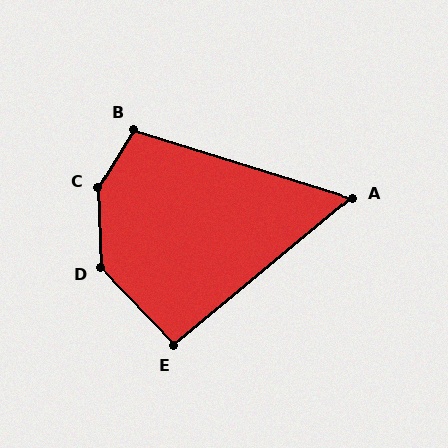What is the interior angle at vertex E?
Approximately 94 degrees (approximately right).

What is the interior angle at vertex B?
Approximately 104 degrees (obtuse).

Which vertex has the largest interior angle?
C, at approximately 147 degrees.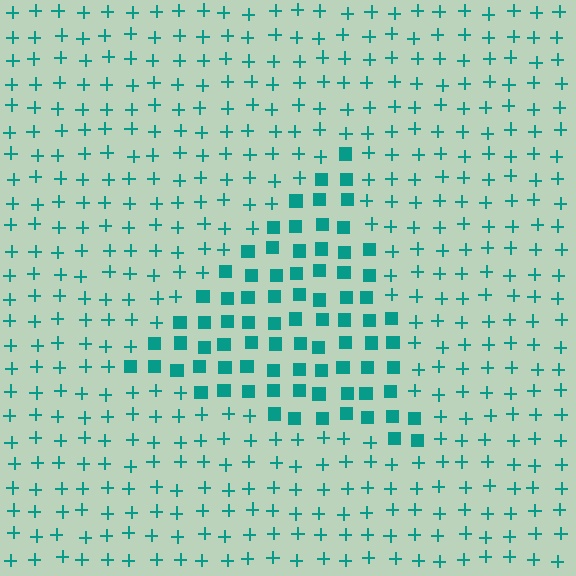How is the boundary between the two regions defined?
The boundary is defined by a change in element shape: squares inside vs. plus signs outside. All elements share the same color and spacing.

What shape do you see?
I see a triangle.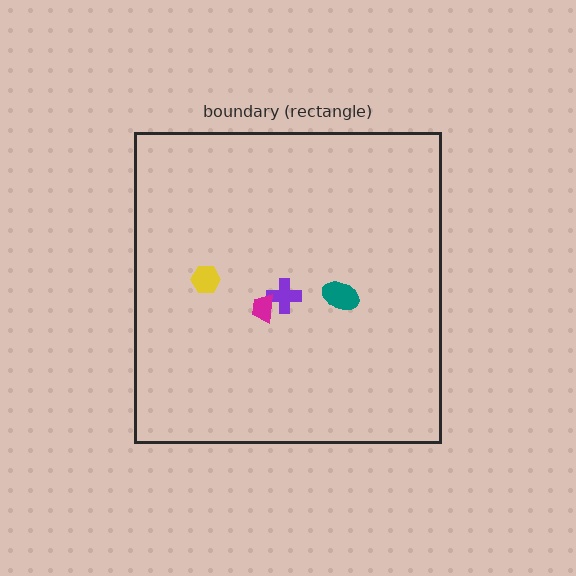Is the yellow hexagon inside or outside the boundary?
Inside.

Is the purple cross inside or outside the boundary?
Inside.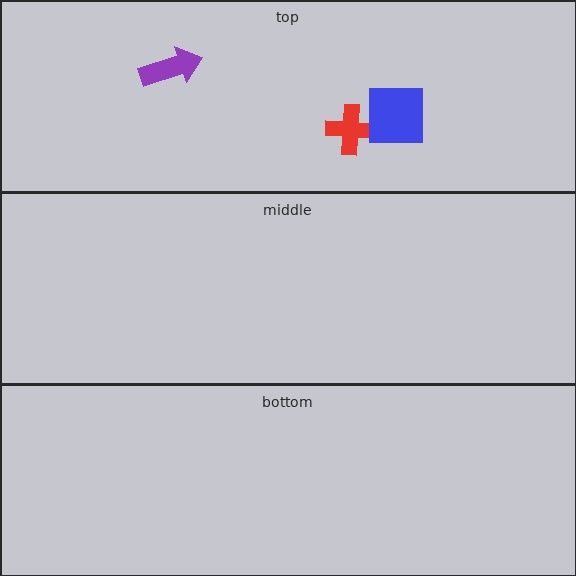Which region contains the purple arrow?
The top region.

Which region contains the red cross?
The top region.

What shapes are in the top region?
The red cross, the purple arrow, the blue square.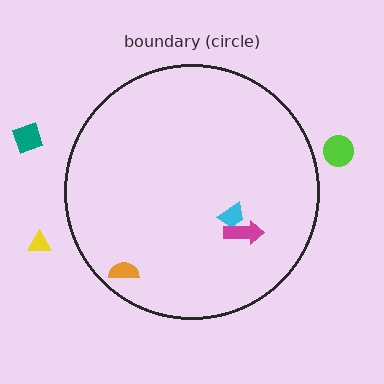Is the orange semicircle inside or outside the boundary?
Inside.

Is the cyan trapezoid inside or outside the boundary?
Inside.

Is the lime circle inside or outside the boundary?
Outside.